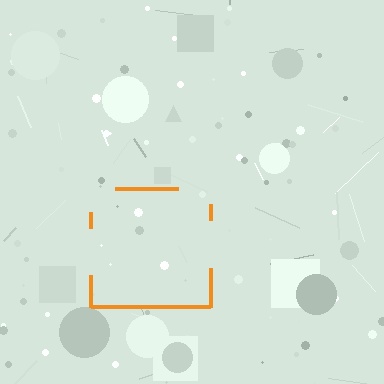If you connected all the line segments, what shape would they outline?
They would outline a square.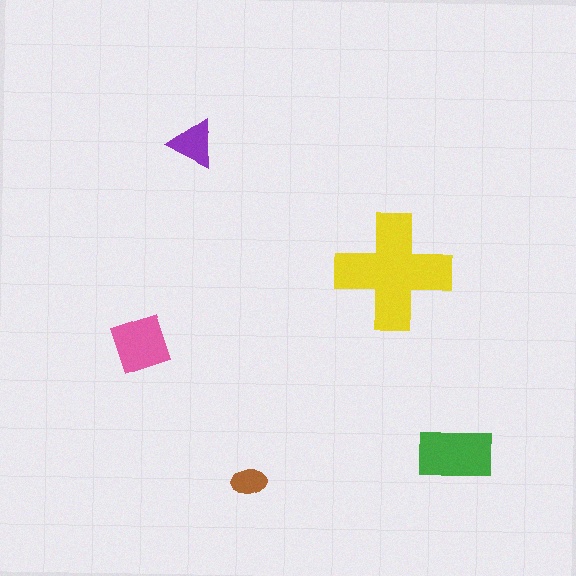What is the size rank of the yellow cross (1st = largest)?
1st.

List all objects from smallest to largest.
The brown ellipse, the purple triangle, the pink diamond, the green rectangle, the yellow cross.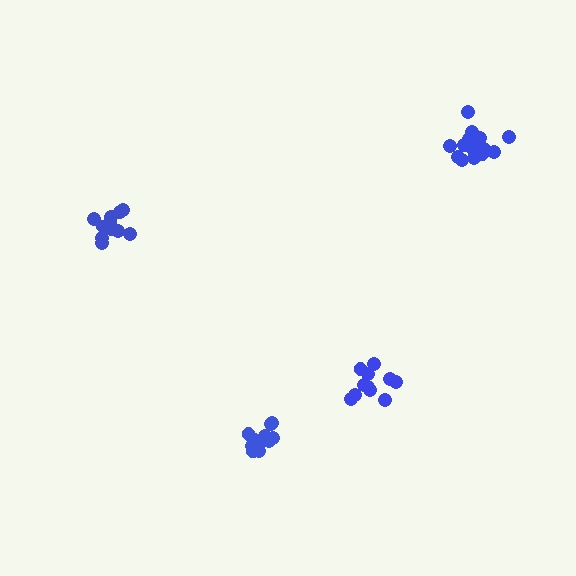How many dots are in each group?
Group 1: 12 dots, Group 2: 15 dots, Group 3: 11 dots, Group 4: 11 dots (49 total).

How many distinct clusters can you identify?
There are 4 distinct clusters.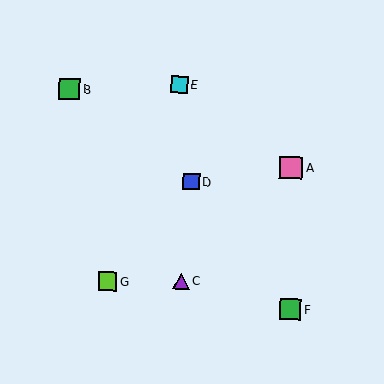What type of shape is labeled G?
Shape G is a lime square.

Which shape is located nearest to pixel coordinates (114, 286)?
The lime square (labeled G) at (108, 282) is nearest to that location.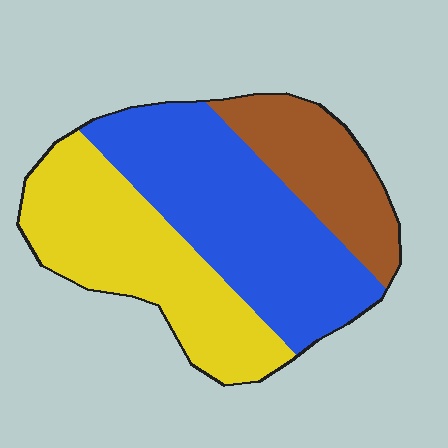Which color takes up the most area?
Blue, at roughly 45%.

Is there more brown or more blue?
Blue.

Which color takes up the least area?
Brown, at roughly 20%.